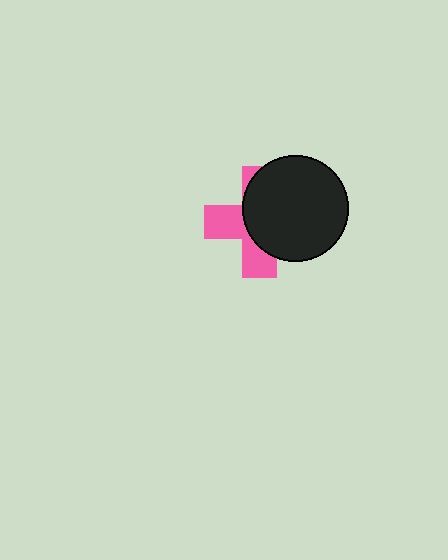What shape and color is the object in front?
The object in front is a black circle.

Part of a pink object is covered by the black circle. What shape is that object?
It is a cross.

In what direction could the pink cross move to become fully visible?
The pink cross could move left. That would shift it out from behind the black circle entirely.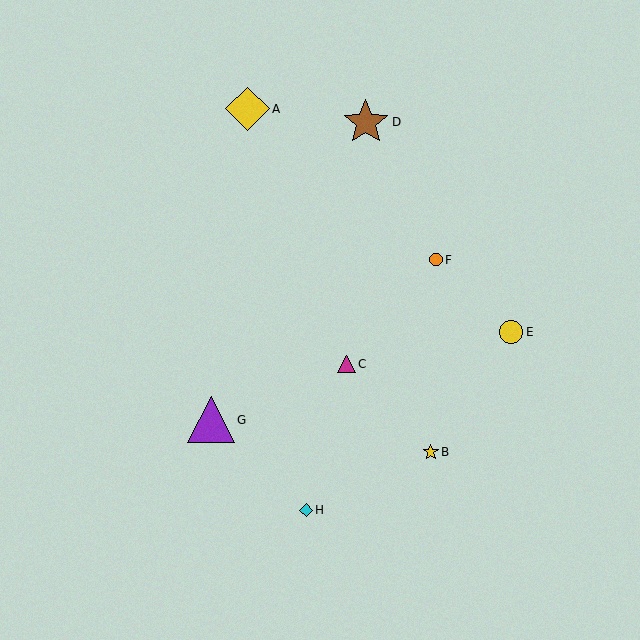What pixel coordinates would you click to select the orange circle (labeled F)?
Click at (436, 260) to select the orange circle F.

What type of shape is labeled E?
Shape E is a yellow circle.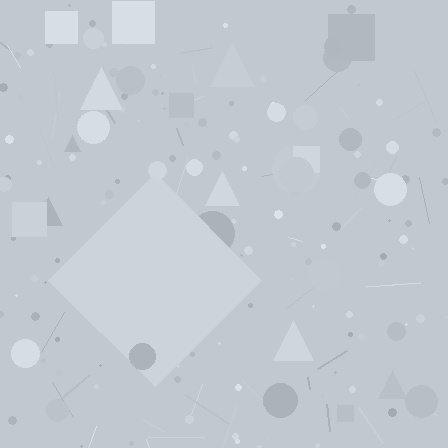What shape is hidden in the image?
A diamond is hidden in the image.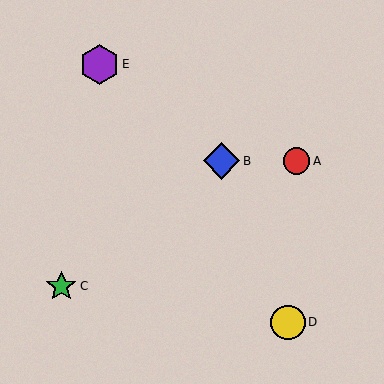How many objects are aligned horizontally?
2 objects (A, B) are aligned horizontally.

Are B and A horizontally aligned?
Yes, both are at y≈161.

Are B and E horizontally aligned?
No, B is at y≈161 and E is at y≈64.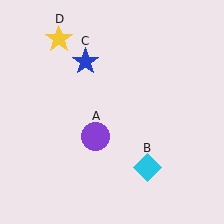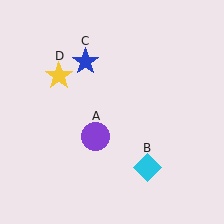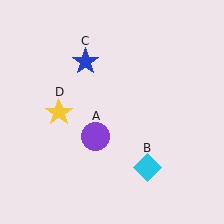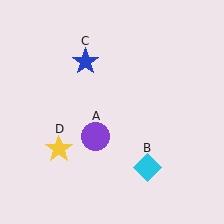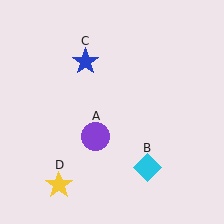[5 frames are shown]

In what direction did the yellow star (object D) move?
The yellow star (object D) moved down.